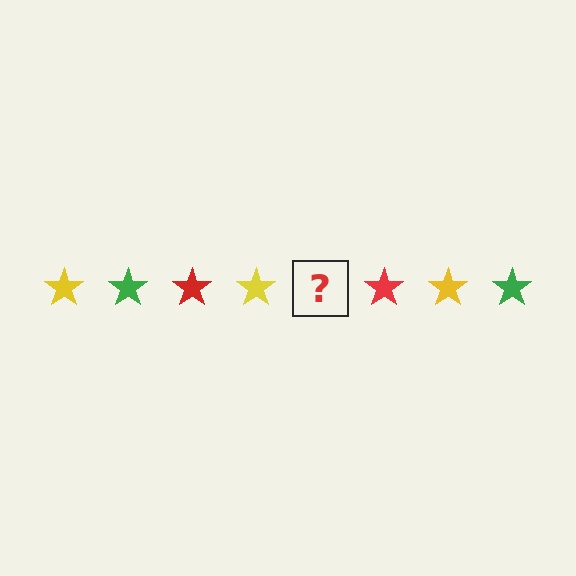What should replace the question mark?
The question mark should be replaced with a green star.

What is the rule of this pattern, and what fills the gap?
The rule is that the pattern cycles through yellow, green, red stars. The gap should be filled with a green star.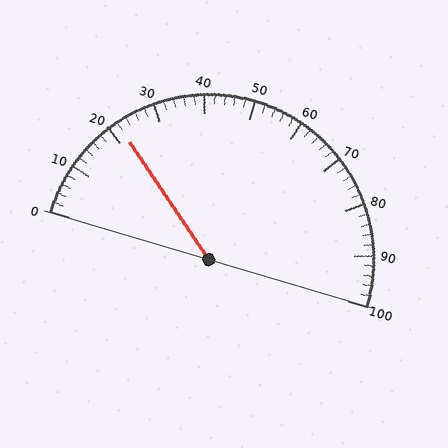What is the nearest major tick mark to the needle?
The nearest major tick mark is 20.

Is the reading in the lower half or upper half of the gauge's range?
The reading is in the lower half of the range (0 to 100).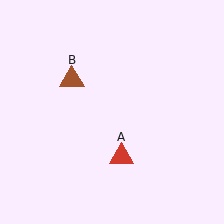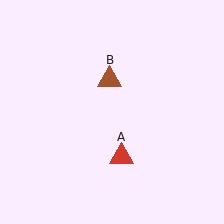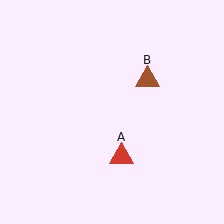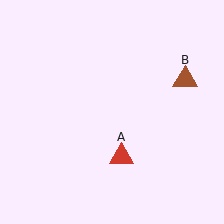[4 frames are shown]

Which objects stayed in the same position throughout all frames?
Red triangle (object A) remained stationary.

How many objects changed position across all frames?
1 object changed position: brown triangle (object B).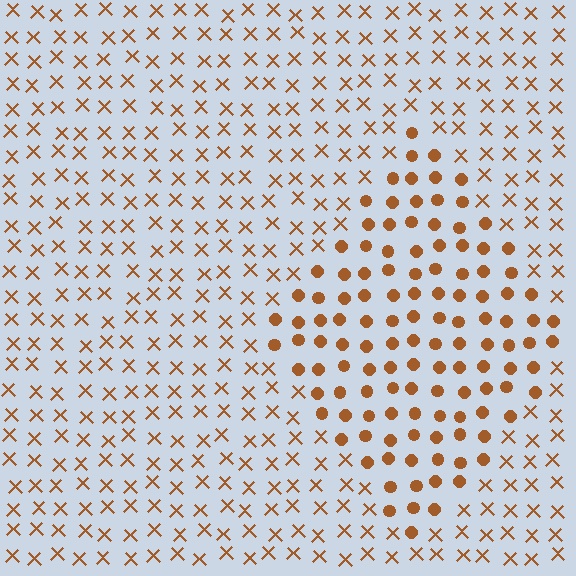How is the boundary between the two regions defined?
The boundary is defined by a change in element shape: circles inside vs. X marks outside. All elements share the same color and spacing.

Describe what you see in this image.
The image is filled with small brown elements arranged in a uniform grid. A diamond-shaped region contains circles, while the surrounding area contains X marks. The boundary is defined purely by the change in element shape.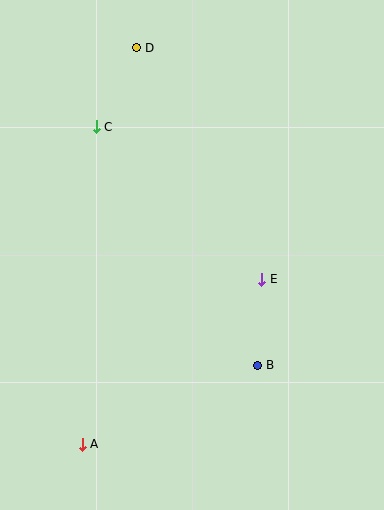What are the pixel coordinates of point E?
Point E is at (262, 279).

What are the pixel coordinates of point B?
Point B is at (258, 365).